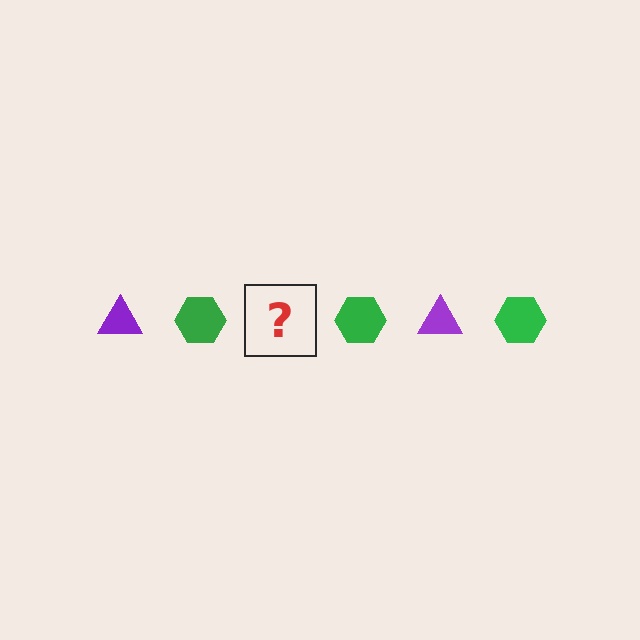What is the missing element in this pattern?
The missing element is a purple triangle.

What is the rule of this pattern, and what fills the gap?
The rule is that the pattern alternates between purple triangle and green hexagon. The gap should be filled with a purple triangle.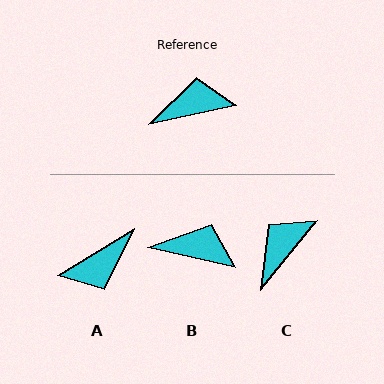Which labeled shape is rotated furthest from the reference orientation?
A, about 161 degrees away.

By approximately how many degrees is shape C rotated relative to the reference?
Approximately 39 degrees counter-clockwise.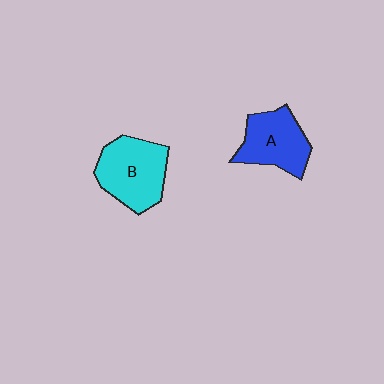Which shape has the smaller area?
Shape A (blue).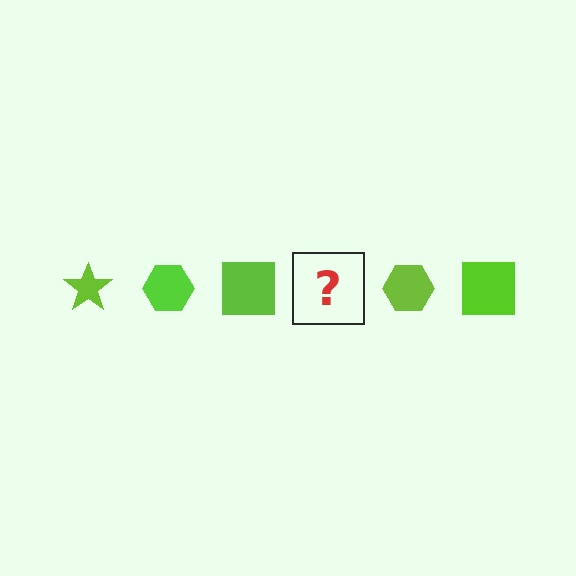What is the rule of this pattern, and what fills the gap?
The rule is that the pattern cycles through star, hexagon, square shapes in lime. The gap should be filled with a lime star.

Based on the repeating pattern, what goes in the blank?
The blank should be a lime star.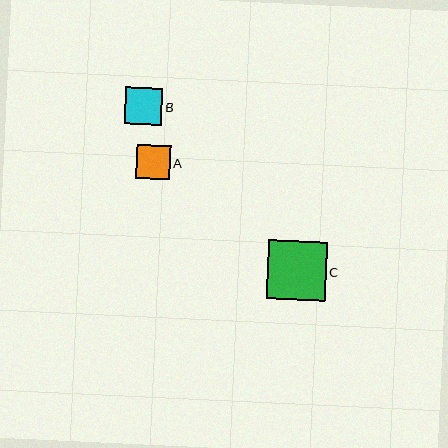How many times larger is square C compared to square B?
Square C is approximately 1.6 times the size of square B.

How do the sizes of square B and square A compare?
Square B and square A are approximately the same size.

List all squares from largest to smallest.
From largest to smallest: C, B, A.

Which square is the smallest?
Square A is the smallest with a size of approximately 34 pixels.